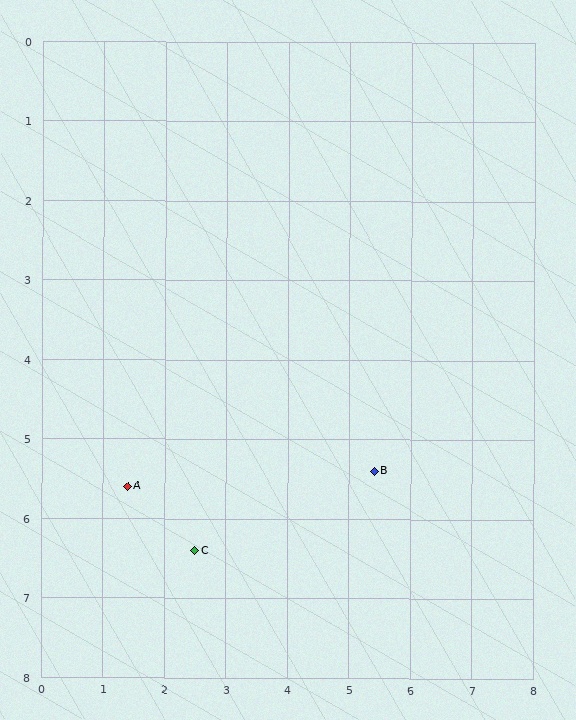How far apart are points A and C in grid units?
Points A and C are about 1.4 grid units apart.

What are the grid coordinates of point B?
Point B is at approximately (5.4, 5.4).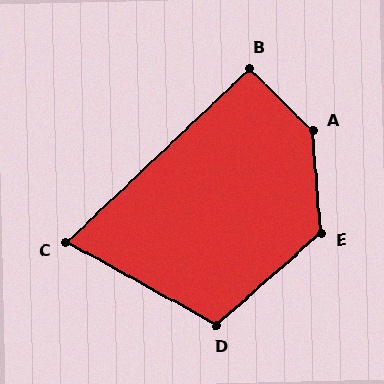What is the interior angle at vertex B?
Approximately 92 degrees (approximately right).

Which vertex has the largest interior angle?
A, at approximately 138 degrees.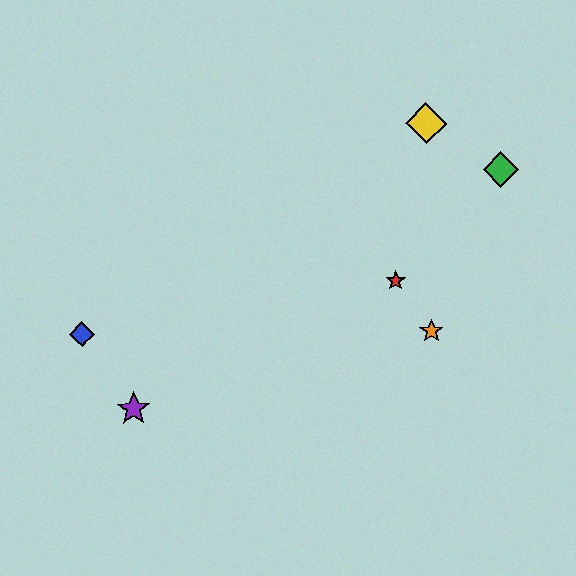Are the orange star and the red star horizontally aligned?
No, the orange star is at y≈331 and the red star is at y≈281.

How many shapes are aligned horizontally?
2 shapes (the blue diamond, the orange star) are aligned horizontally.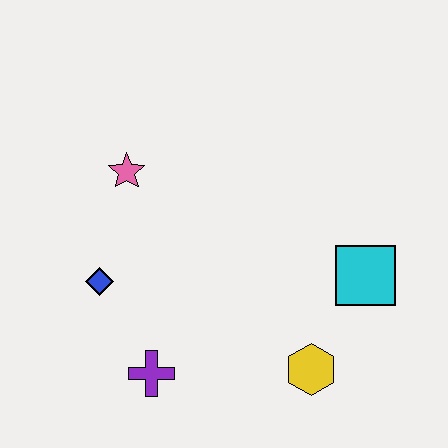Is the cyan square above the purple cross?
Yes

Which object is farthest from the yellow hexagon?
The pink star is farthest from the yellow hexagon.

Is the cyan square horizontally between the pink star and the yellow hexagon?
No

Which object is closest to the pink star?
The blue diamond is closest to the pink star.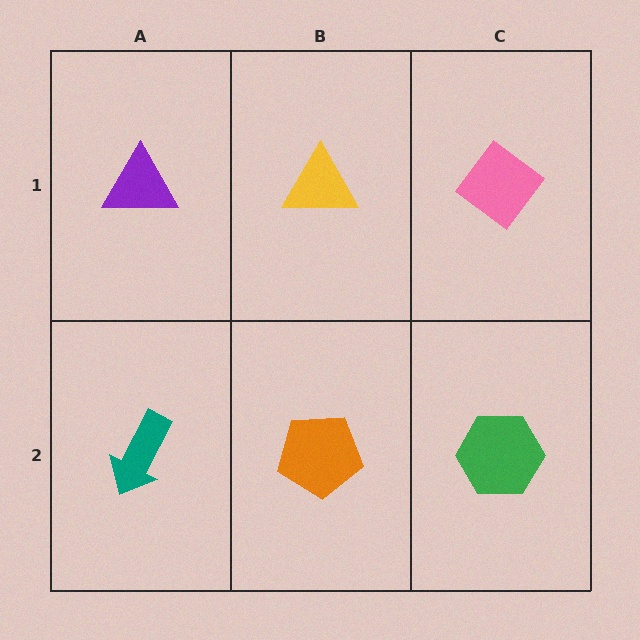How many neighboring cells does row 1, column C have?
2.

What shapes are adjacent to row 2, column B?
A yellow triangle (row 1, column B), a teal arrow (row 2, column A), a green hexagon (row 2, column C).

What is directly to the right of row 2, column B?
A green hexagon.